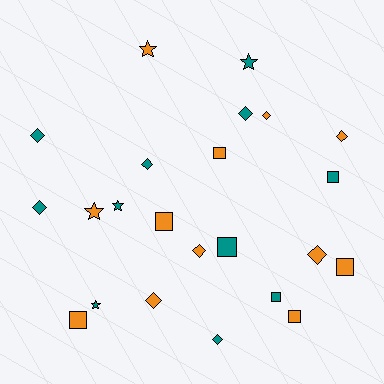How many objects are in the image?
There are 23 objects.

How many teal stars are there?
There are 3 teal stars.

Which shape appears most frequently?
Diamond, with 10 objects.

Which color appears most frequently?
Orange, with 12 objects.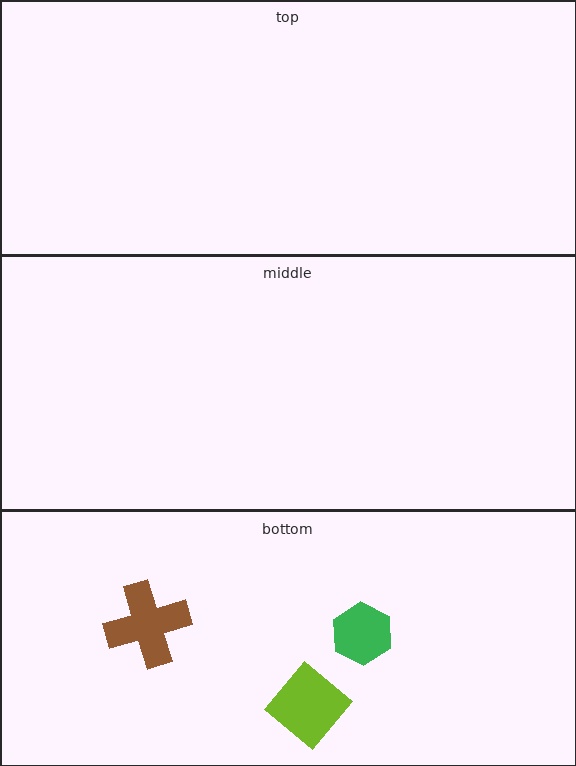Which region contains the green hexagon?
The bottom region.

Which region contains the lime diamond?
The bottom region.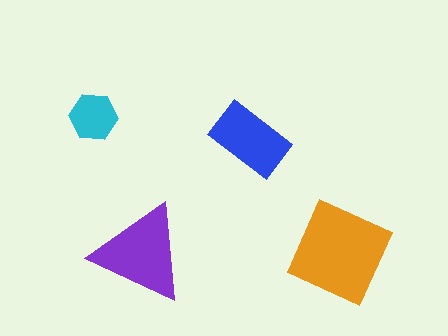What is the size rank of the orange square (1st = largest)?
1st.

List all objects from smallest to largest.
The cyan hexagon, the blue rectangle, the purple triangle, the orange square.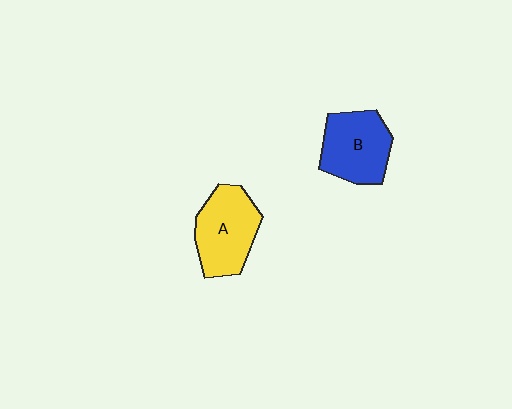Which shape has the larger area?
Shape A (yellow).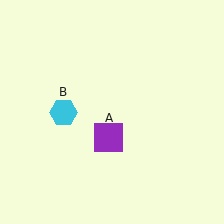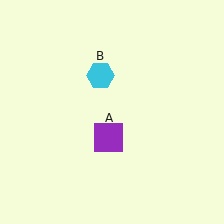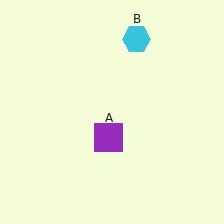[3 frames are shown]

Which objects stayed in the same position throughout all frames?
Purple square (object A) remained stationary.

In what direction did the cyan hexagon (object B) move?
The cyan hexagon (object B) moved up and to the right.